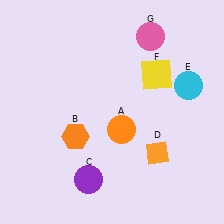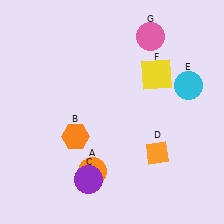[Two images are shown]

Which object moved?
The orange circle (A) moved down.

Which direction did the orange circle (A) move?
The orange circle (A) moved down.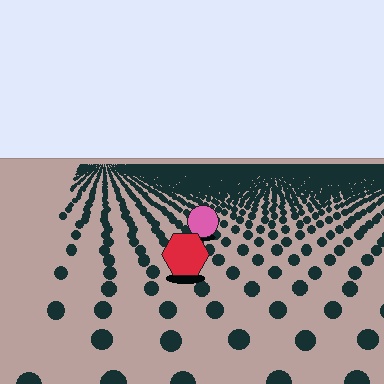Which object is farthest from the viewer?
The pink circle is farthest from the viewer. It appears smaller and the ground texture around it is denser.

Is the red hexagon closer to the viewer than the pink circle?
Yes. The red hexagon is closer — you can tell from the texture gradient: the ground texture is coarser near it.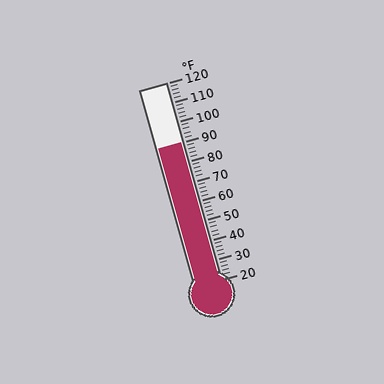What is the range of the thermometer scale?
The thermometer scale ranges from 20°F to 120°F.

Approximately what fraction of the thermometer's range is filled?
The thermometer is filled to approximately 70% of its range.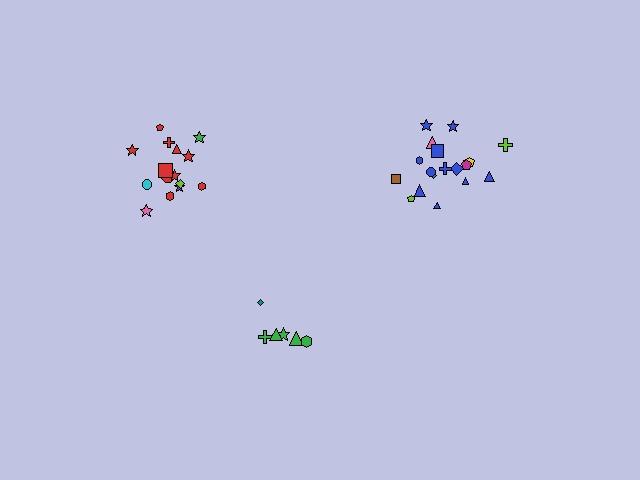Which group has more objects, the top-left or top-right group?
The top-right group.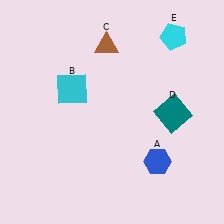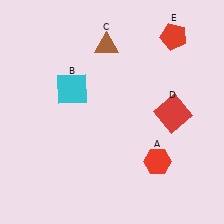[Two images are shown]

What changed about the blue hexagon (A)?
In Image 1, A is blue. In Image 2, it changed to red.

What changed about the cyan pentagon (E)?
In Image 1, E is cyan. In Image 2, it changed to red.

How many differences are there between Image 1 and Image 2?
There are 3 differences between the two images.